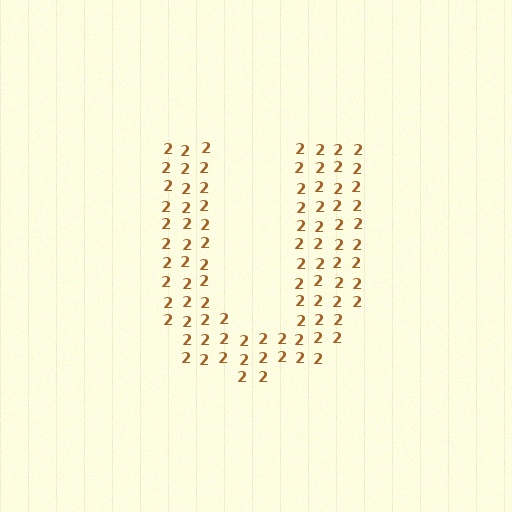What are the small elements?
The small elements are digit 2's.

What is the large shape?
The large shape is the letter U.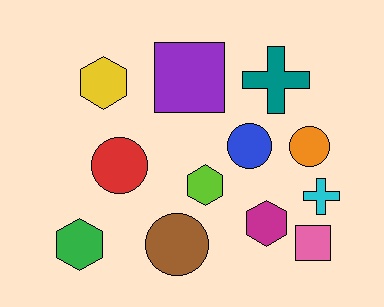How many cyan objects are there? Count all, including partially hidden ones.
There is 1 cyan object.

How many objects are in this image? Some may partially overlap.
There are 12 objects.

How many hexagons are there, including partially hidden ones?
There are 4 hexagons.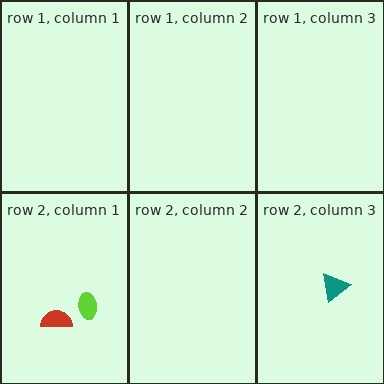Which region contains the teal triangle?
The row 2, column 3 region.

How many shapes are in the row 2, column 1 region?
2.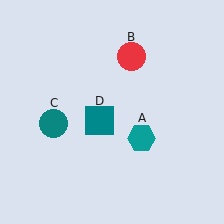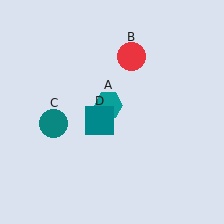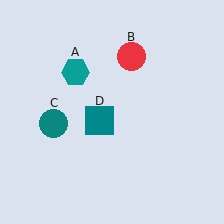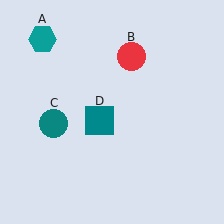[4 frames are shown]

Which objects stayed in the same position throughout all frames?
Red circle (object B) and teal circle (object C) and teal square (object D) remained stationary.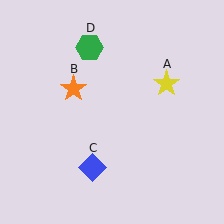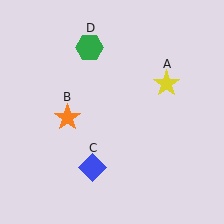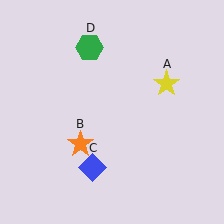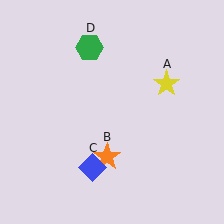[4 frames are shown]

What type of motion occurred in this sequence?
The orange star (object B) rotated counterclockwise around the center of the scene.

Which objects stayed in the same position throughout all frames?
Yellow star (object A) and blue diamond (object C) and green hexagon (object D) remained stationary.